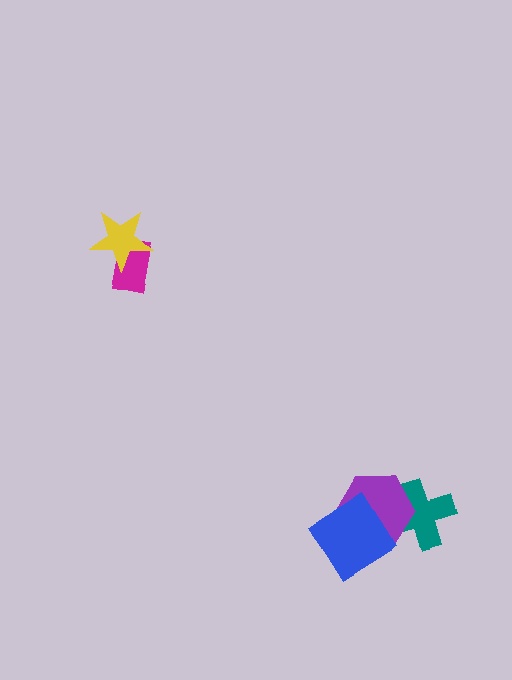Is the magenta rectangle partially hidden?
Yes, it is partially covered by another shape.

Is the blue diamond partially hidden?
No, no other shape covers it.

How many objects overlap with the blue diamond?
1 object overlaps with the blue diamond.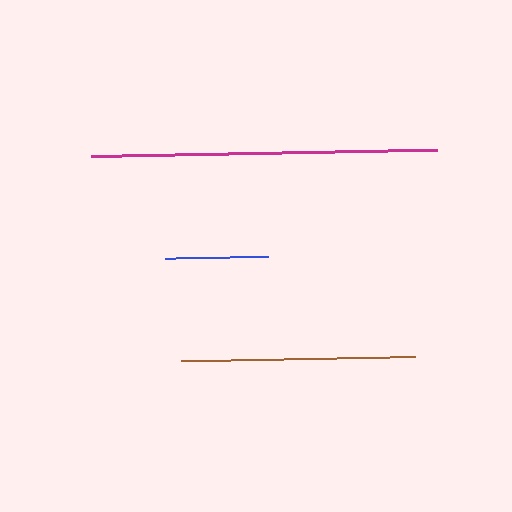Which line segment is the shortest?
The blue line is the shortest at approximately 103 pixels.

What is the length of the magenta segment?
The magenta segment is approximately 346 pixels long.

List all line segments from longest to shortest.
From longest to shortest: magenta, brown, blue.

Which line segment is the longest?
The magenta line is the longest at approximately 346 pixels.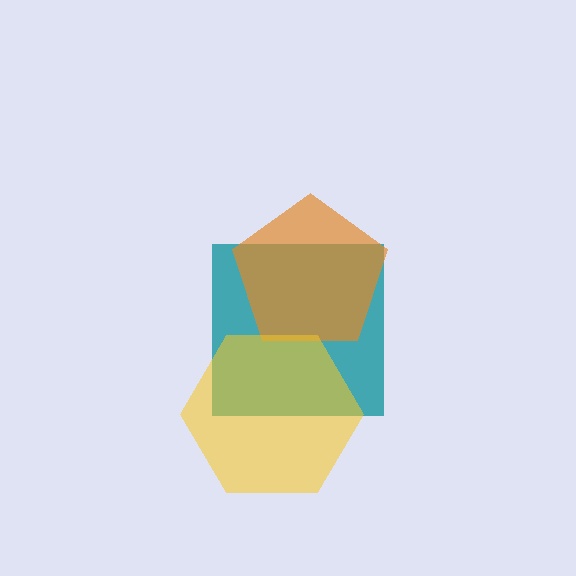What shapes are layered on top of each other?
The layered shapes are: a teal square, an orange pentagon, a yellow hexagon.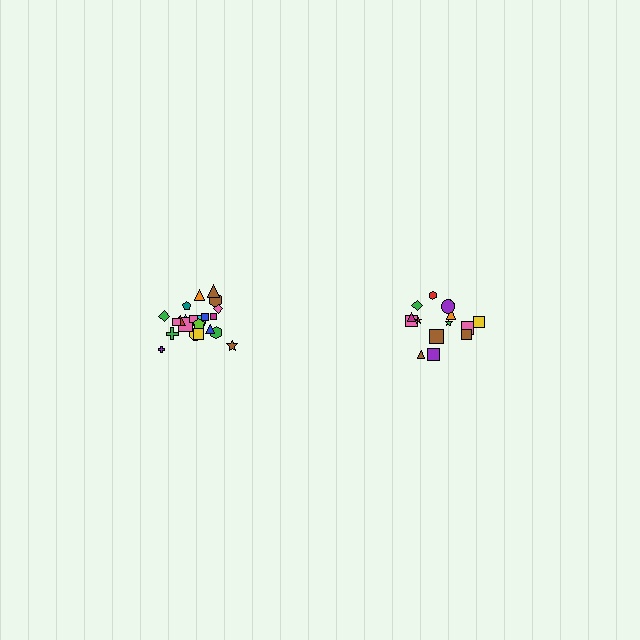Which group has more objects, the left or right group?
The left group.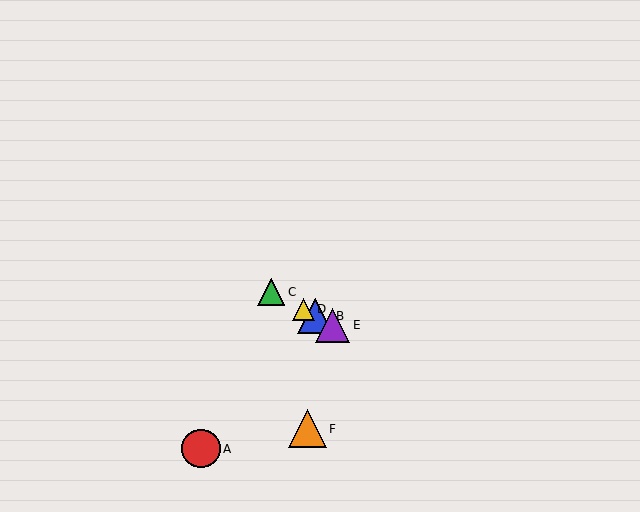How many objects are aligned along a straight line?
4 objects (B, C, D, E) are aligned along a straight line.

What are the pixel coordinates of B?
Object B is at (315, 316).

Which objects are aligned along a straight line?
Objects B, C, D, E are aligned along a straight line.